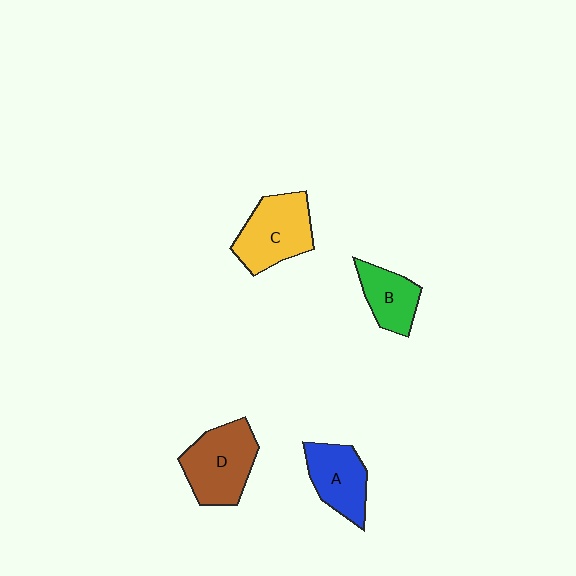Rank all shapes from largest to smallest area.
From largest to smallest: D (brown), C (yellow), A (blue), B (green).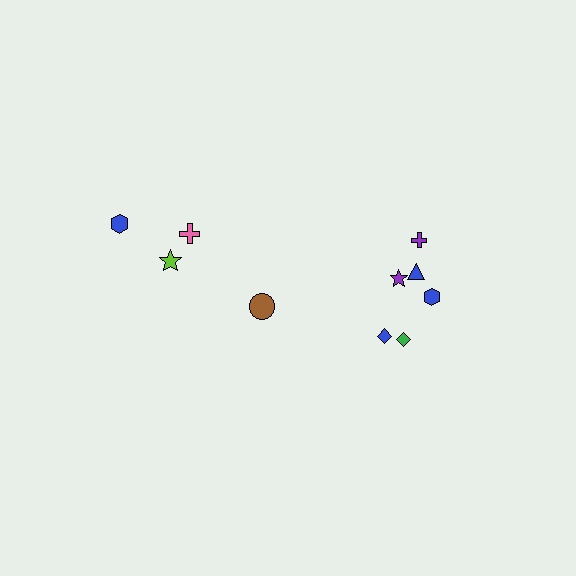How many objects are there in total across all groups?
There are 10 objects.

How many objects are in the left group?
There are 4 objects.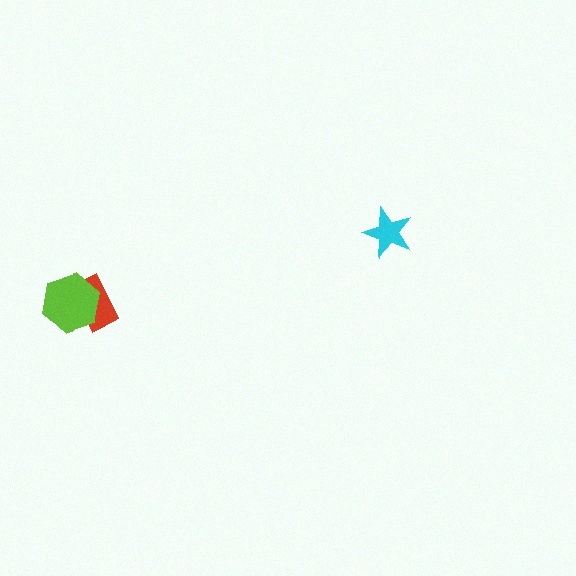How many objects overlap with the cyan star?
0 objects overlap with the cyan star.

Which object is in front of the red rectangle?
The lime hexagon is in front of the red rectangle.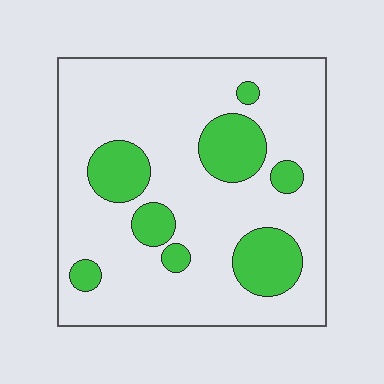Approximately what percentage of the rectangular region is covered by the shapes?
Approximately 20%.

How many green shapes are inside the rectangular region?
8.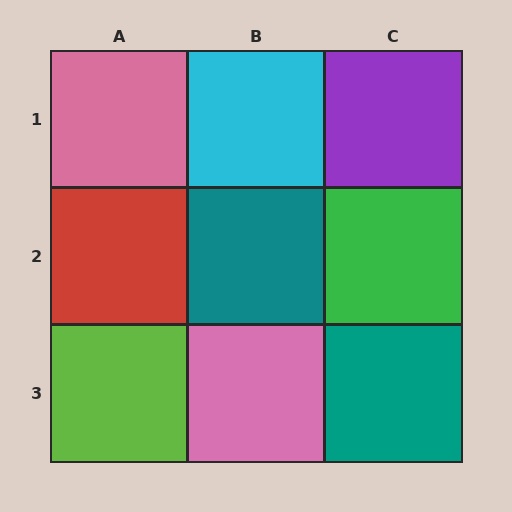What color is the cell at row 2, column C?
Green.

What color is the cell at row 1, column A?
Pink.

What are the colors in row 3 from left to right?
Lime, pink, teal.